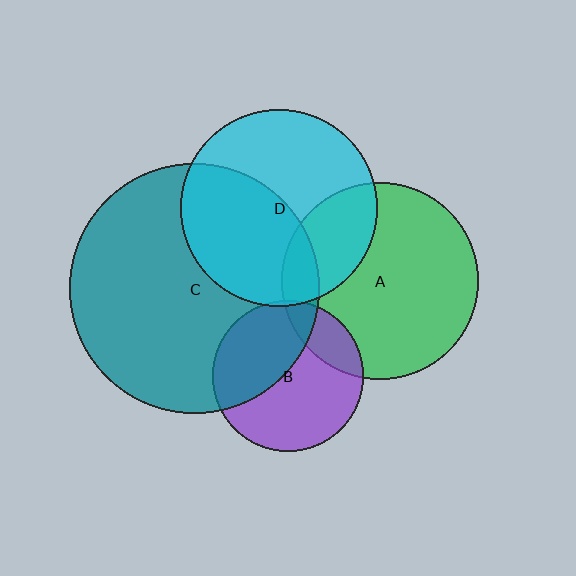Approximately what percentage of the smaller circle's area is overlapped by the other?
Approximately 45%.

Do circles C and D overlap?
Yes.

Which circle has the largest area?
Circle C (teal).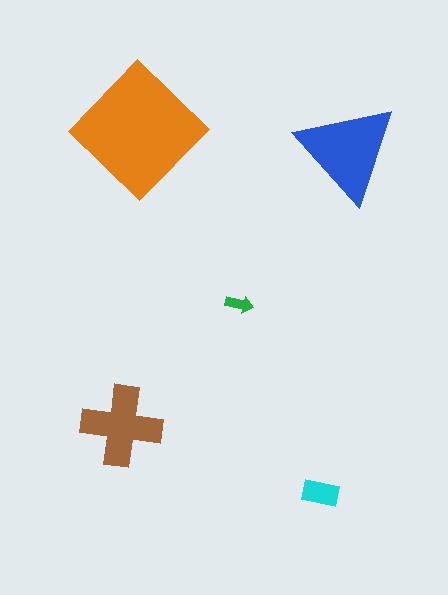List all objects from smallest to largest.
The green arrow, the cyan rectangle, the brown cross, the blue triangle, the orange diamond.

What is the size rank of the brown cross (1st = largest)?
3rd.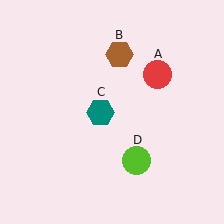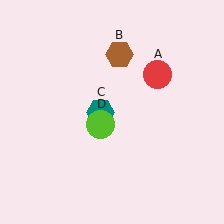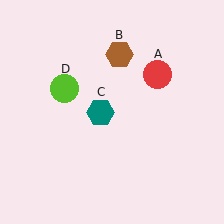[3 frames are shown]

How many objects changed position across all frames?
1 object changed position: lime circle (object D).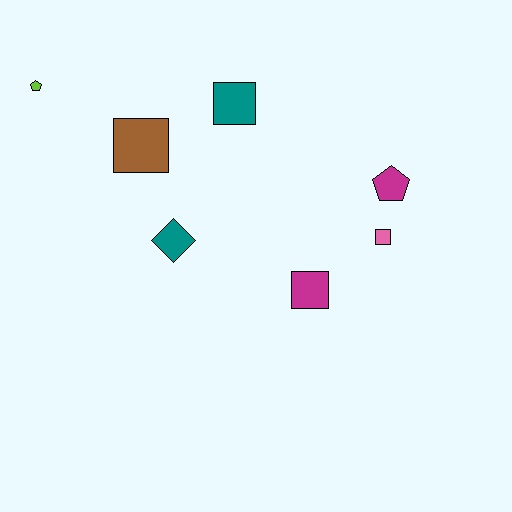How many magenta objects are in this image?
There are 2 magenta objects.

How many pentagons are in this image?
There are 2 pentagons.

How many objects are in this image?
There are 7 objects.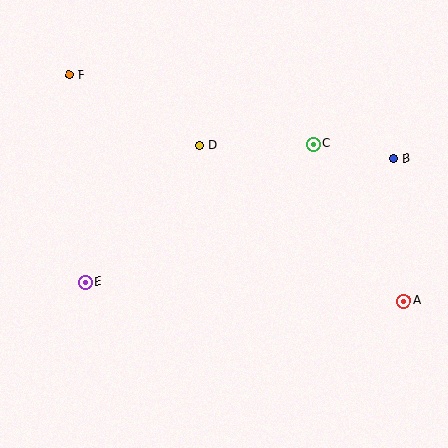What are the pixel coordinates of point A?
Point A is at (403, 301).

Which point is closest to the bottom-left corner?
Point E is closest to the bottom-left corner.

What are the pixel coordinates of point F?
Point F is at (69, 75).